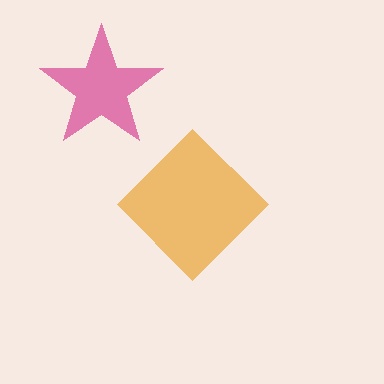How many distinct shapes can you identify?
There are 2 distinct shapes: an orange diamond, a magenta star.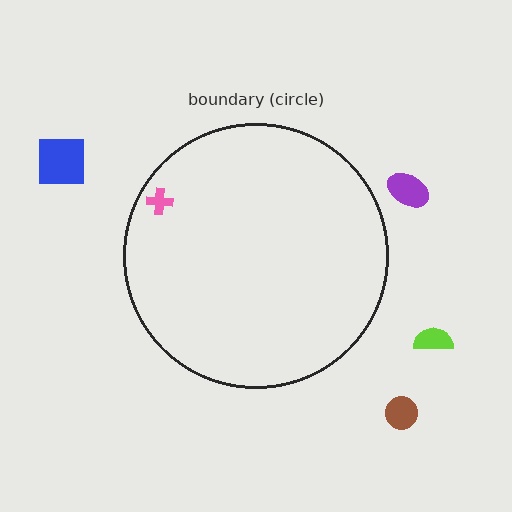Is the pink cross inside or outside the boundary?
Inside.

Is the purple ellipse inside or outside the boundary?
Outside.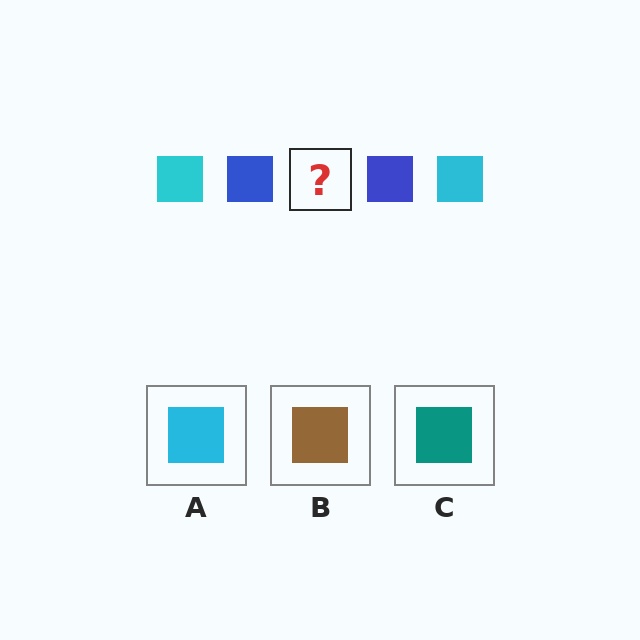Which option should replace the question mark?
Option A.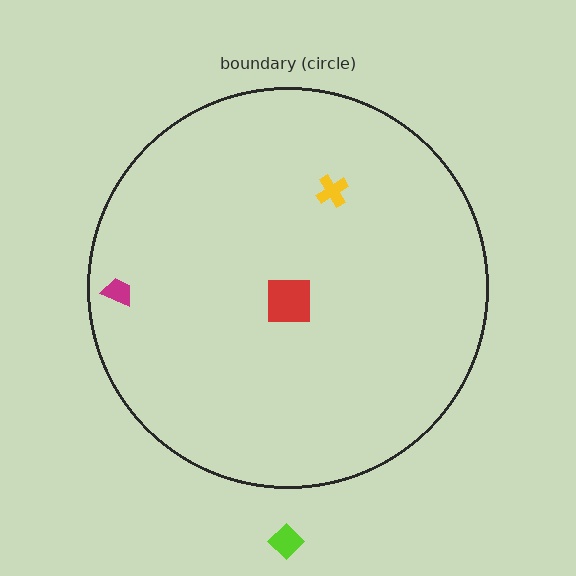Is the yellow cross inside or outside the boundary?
Inside.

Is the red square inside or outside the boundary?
Inside.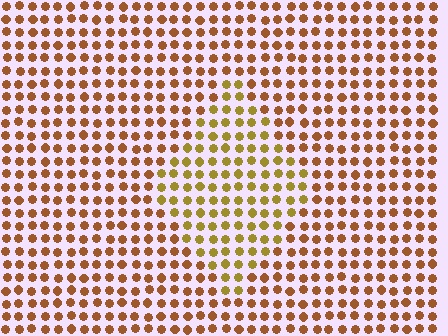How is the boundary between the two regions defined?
The boundary is defined purely by a slight shift in hue (about 29 degrees). Spacing, size, and orientation are identical on both sides.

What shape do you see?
I see a diamond.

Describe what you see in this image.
The image is filled with small brown elements in a uniform arrangement. A diamond-shaped region is visible where the elements are tinted to a slightly different hue, forming a subtle color boundary.